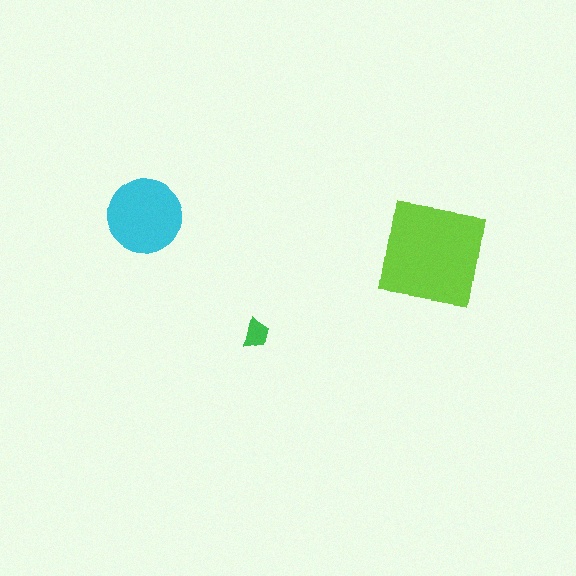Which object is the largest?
The lime square.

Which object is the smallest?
The green trapezoid.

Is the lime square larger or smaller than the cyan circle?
Larger.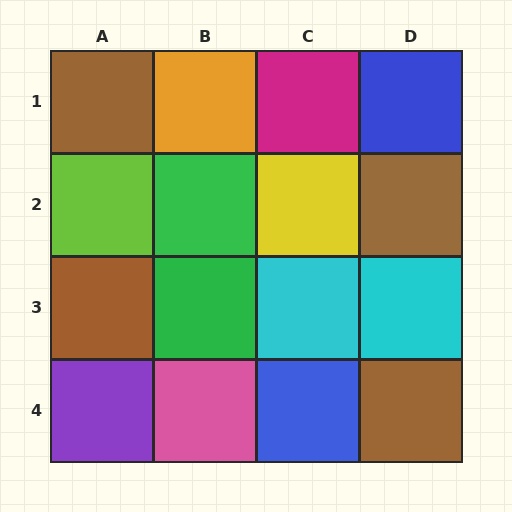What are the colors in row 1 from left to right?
Brown, orange, magenta, blue.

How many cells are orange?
1 cell is orange.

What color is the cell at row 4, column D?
Brown.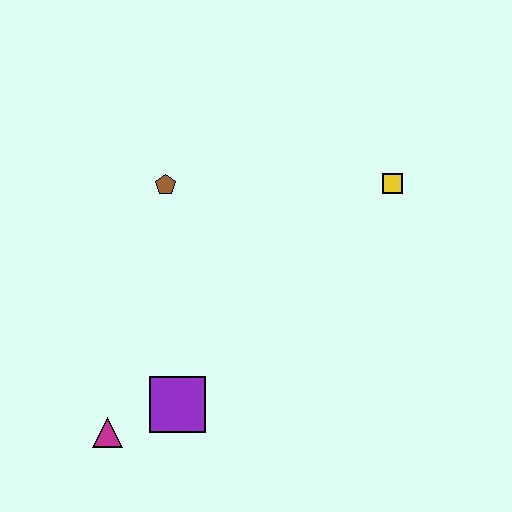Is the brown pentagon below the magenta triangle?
No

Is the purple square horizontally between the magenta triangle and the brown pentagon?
No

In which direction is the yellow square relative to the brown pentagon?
The yellow square is to the right of the brown pentagon.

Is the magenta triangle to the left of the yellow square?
Yes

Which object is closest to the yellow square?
The brown pentagon is closest to the yellow square.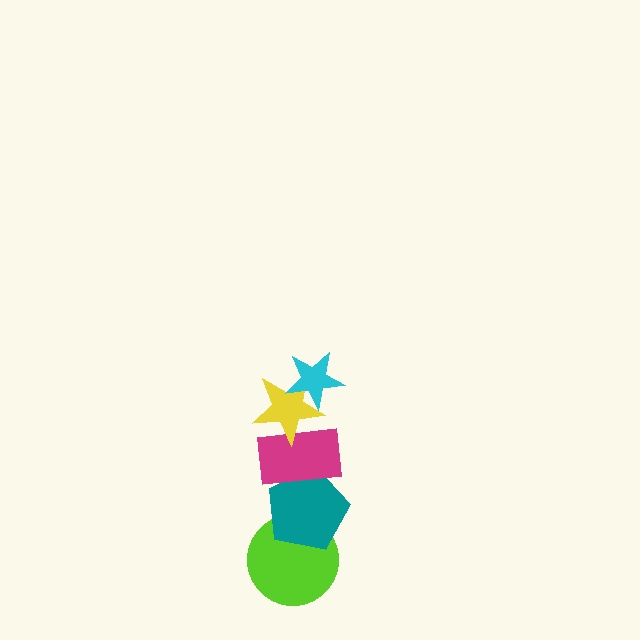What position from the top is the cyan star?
The cyan star is 1st from the top.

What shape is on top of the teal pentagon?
The magenta rectangle is on top of the teal pentagon.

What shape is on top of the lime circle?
The teal pentagon is on top of the lime circle.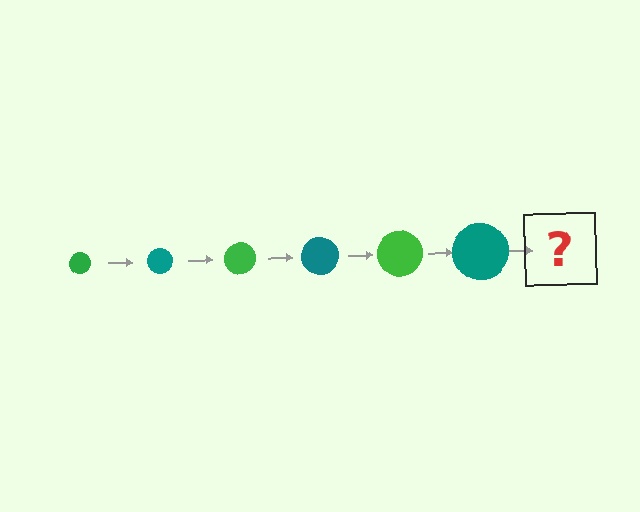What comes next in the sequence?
The next element should be a green circle, larger than the previous one.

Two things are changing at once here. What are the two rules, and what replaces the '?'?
The two rules are that the circle grows larger each step and the color cycles through green and teal. The '?' should be a green circle, larger than the previous one.